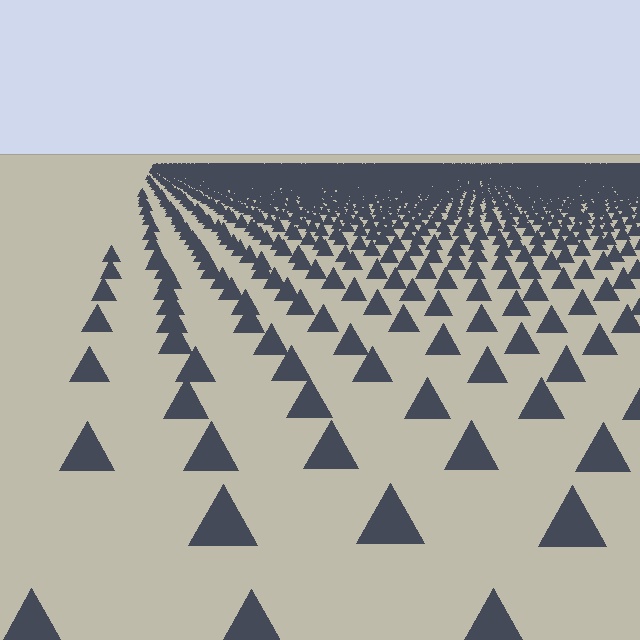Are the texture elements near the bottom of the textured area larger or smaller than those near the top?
Larger. Near the bottom, elements are closer to the viewer and appear at a bigger on-screen size.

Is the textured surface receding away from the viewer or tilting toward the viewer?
The surface is receding away from the viewer. Texture elements get smaller and denser toward the top.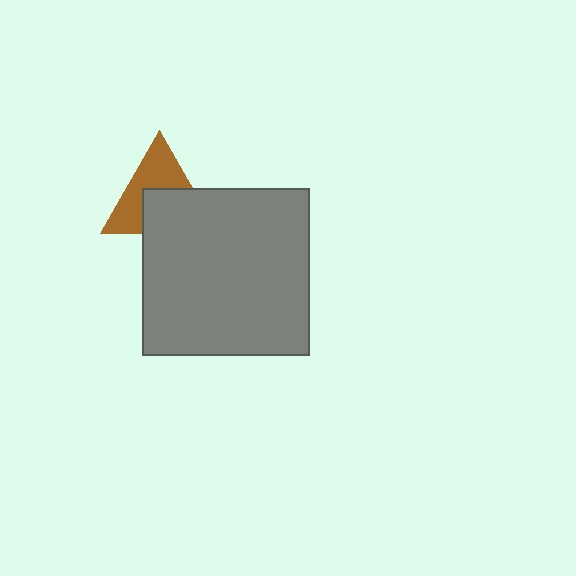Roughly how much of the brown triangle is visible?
About half of it is visible (roughly 52%).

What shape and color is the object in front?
The object in front is a gray square.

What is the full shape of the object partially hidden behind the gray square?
The partially hidden object is a brown triangle.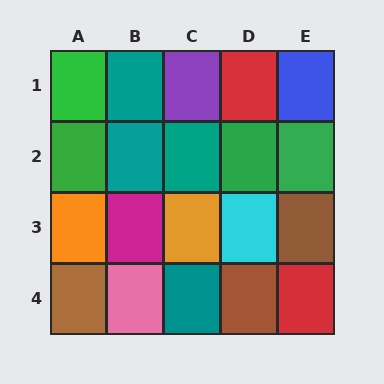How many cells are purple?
1 cell is purple.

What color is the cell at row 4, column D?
Brown.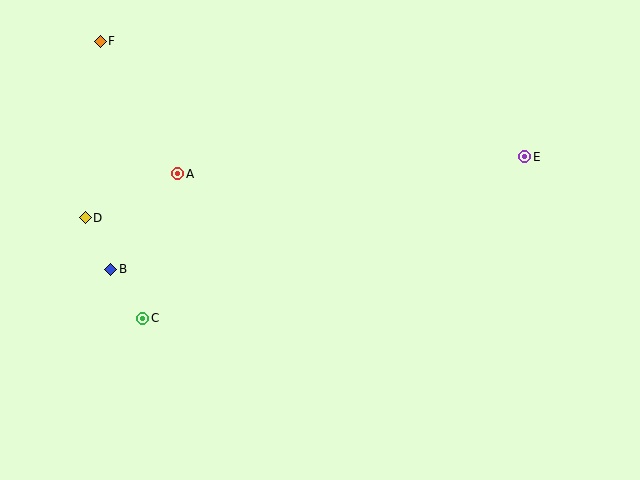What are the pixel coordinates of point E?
Point E is at (525, 157).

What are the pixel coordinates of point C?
Point C is at (143, 318).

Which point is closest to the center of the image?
Point A at (178, 174) is closest to the center.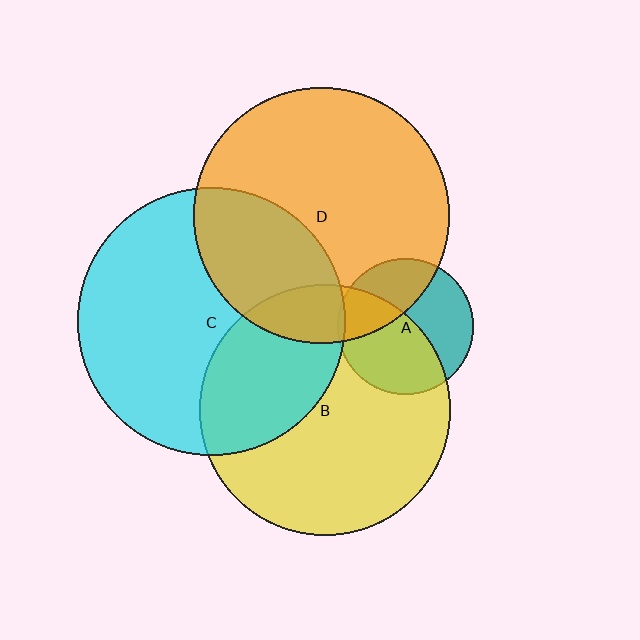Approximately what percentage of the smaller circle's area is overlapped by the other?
Approximately 15%.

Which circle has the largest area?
Circle C (cyan).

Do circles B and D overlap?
Yes.